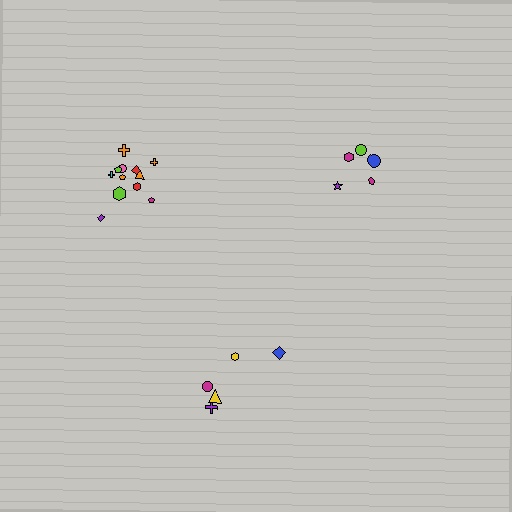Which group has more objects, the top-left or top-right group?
The top-left group.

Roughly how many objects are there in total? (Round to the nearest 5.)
Roughly 20 objects in total.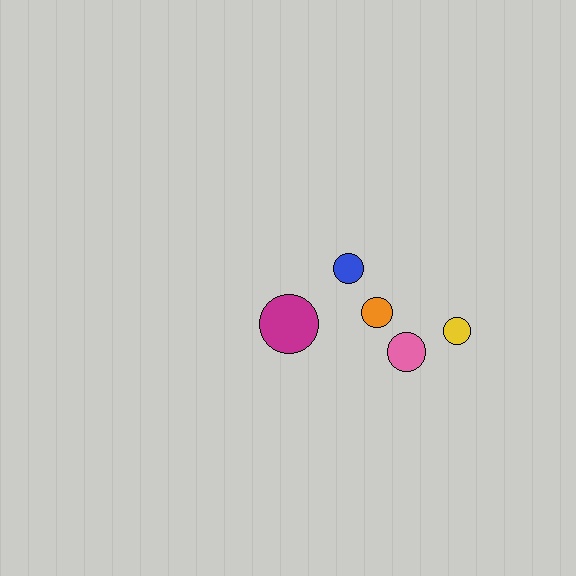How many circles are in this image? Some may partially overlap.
There are 5 circles.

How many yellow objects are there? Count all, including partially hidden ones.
There is 1 yellow object.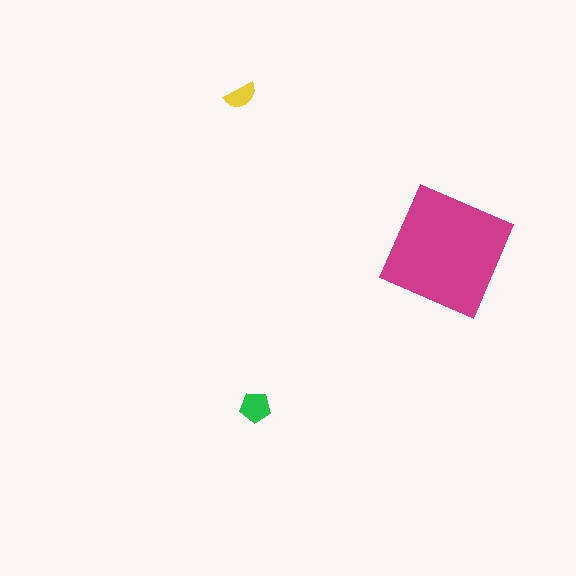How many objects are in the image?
There are 3 objects in the image.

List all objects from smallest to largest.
The yellow semicircle, the green pentagon, the magenta square.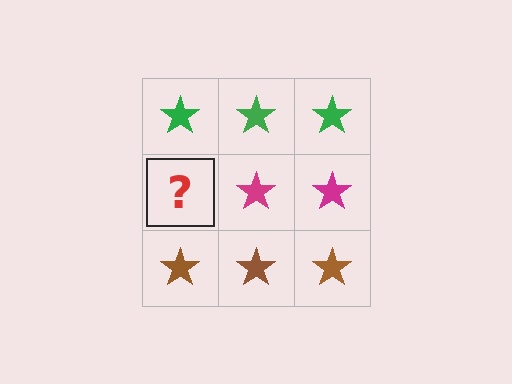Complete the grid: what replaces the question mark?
The question mark should be replaced with a magenta star.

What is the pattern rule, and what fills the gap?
The rule is that each row has a consistent color. The gap should be filled with a magenta star.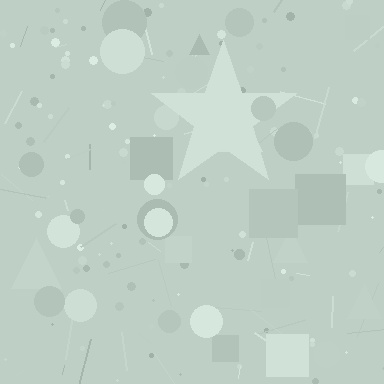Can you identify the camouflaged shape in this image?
The camouflaged shape is a star.